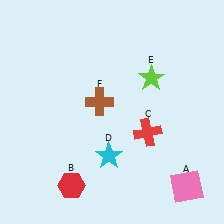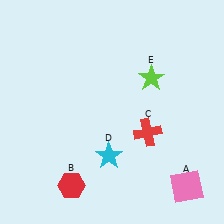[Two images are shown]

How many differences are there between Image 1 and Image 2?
There is 1 difference between the two images.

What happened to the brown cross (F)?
The brown cross (F) was removed in Image 2. It was in the top-left area of Image 1.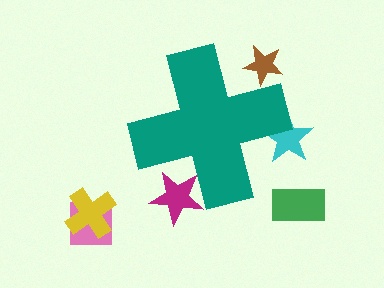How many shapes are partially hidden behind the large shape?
3 shapes are partially hidden.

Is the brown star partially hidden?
Yes, the brown star is partially hidden behind the teal cross.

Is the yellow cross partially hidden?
No, the yellow cross is fully visible.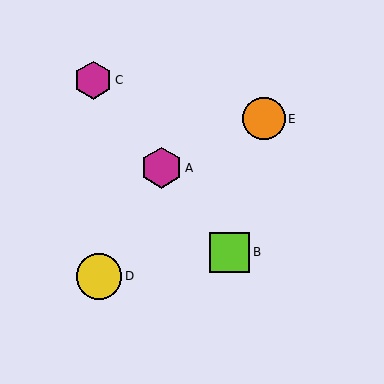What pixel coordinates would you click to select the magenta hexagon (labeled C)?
Click at (93, 80) to select the magenta hexagon C.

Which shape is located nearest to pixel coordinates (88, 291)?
The yellow circle (labeled D) at (99, 276) is nearest to that location.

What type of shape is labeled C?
Shape C is a magenta hexagon.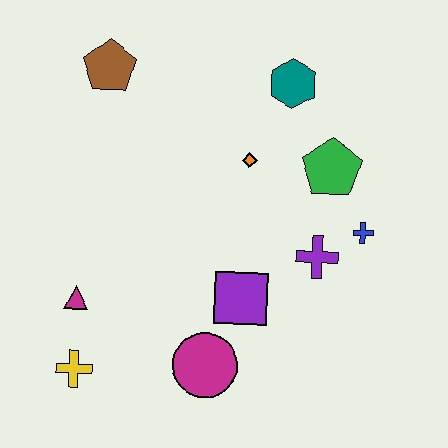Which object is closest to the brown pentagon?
The orange diamond is closest to the brown pentagon.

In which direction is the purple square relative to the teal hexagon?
The purple square is below the teal hexagon.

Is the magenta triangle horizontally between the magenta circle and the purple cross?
No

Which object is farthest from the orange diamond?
The yellow cross is farthest from the orange diamond.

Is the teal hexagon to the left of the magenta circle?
No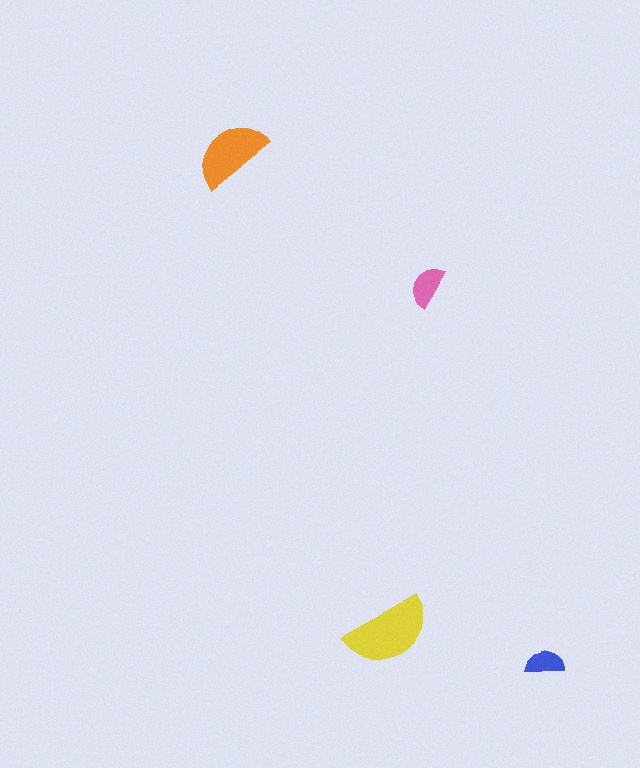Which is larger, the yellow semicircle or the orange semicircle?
The yellow one.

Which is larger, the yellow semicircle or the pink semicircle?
The yellow one.